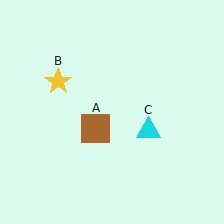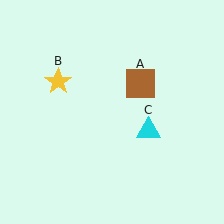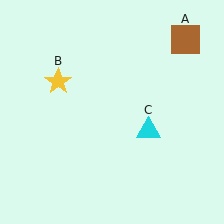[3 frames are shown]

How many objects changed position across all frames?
1 object changed position: brown square (object A).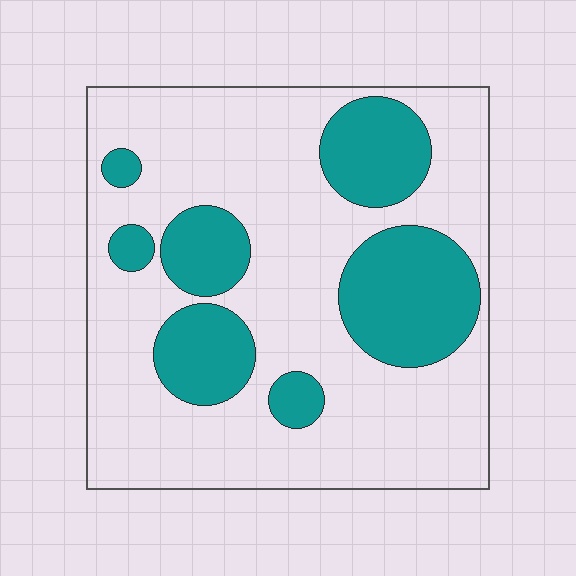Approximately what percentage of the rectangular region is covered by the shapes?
Approximately 30%.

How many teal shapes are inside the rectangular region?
7.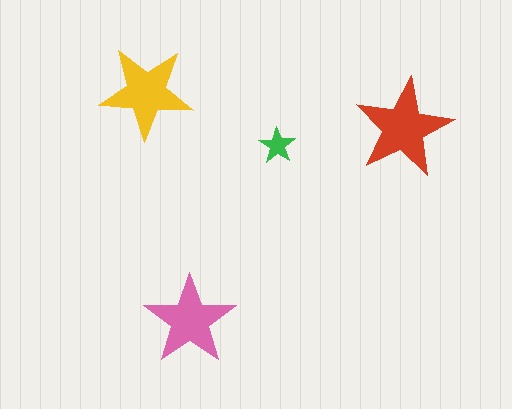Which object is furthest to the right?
The red star is rightmost.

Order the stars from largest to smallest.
the red one, the yellow one, the pink one, the green one.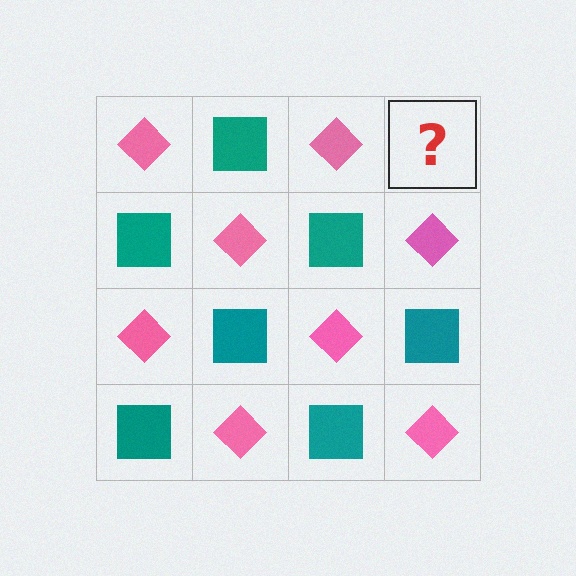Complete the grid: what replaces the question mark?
The question mark should be replaced with a teal square.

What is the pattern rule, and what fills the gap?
The rule is that it alternates pink diamond and teal square in a checkerboard pattern. The gap should be filled with a teal square.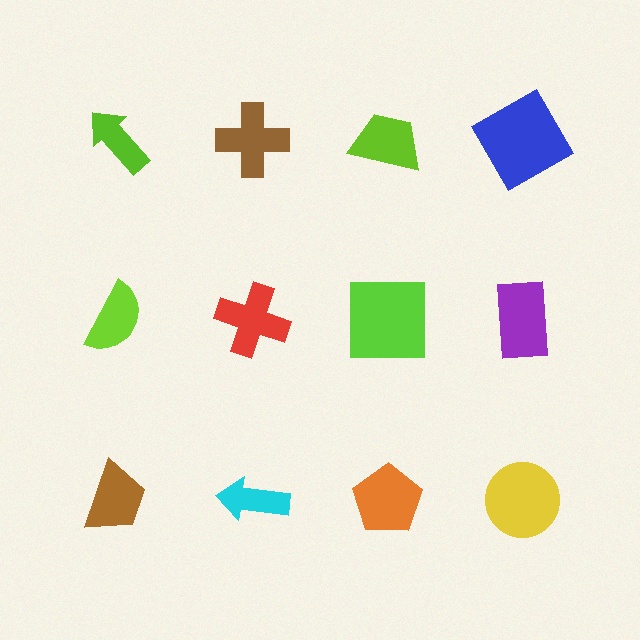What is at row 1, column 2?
A brown cross.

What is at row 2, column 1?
A lime semicircle.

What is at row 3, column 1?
A brown trapezoid.